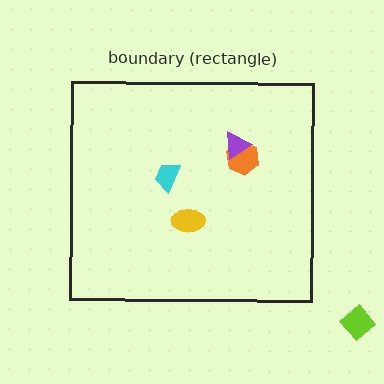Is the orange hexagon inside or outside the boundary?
Inside.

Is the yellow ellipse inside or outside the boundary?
Inside.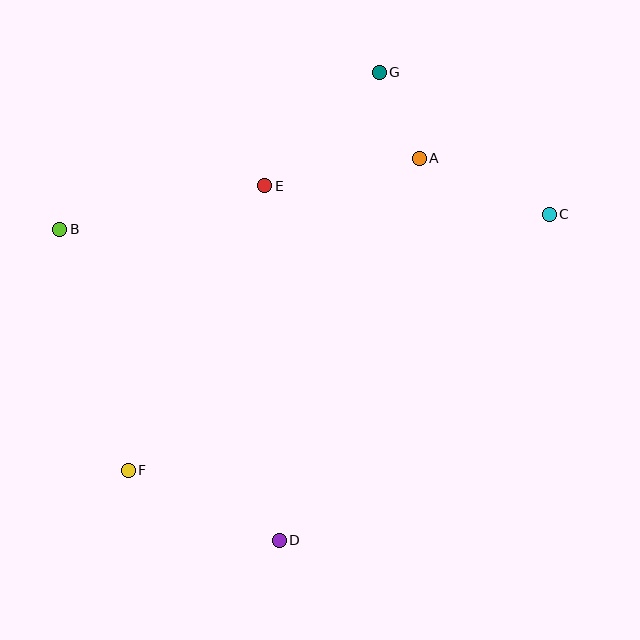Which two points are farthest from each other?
Points C and F are farthest from each other.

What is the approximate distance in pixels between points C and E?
The distance between C and E is approximately 286 pixels.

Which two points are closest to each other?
Points A and G are closest to each other.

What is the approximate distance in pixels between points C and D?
The distance between C and D is approximately 423 pixels.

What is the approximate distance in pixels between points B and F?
The distance between B and F is approximately 251 pixels.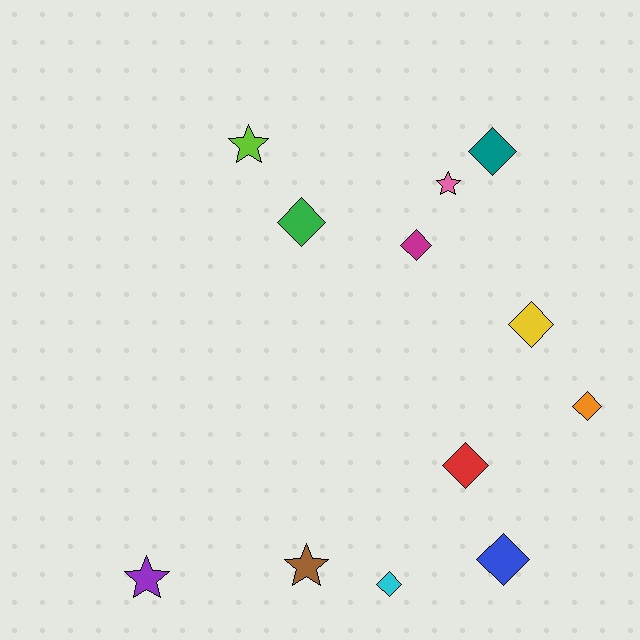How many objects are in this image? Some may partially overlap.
There are 12 objects.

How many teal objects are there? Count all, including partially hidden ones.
There is 1 teal object.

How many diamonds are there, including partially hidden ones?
There are 8 diamonds.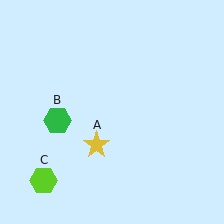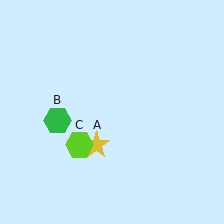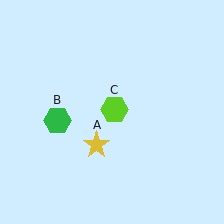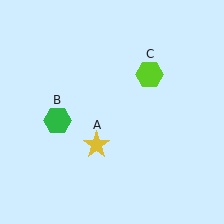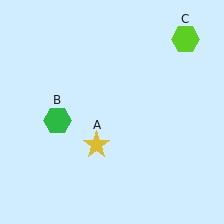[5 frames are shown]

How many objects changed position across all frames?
1 object changed position: lime hexagon (object C).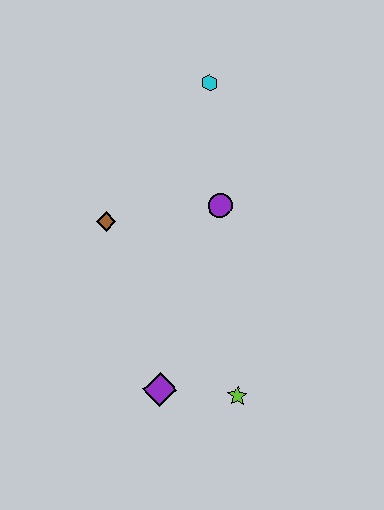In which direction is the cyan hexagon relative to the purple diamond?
The cyan hexagon is above the purple diamond.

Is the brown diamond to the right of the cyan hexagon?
No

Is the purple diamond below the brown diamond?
Yes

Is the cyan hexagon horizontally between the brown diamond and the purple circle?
Yes